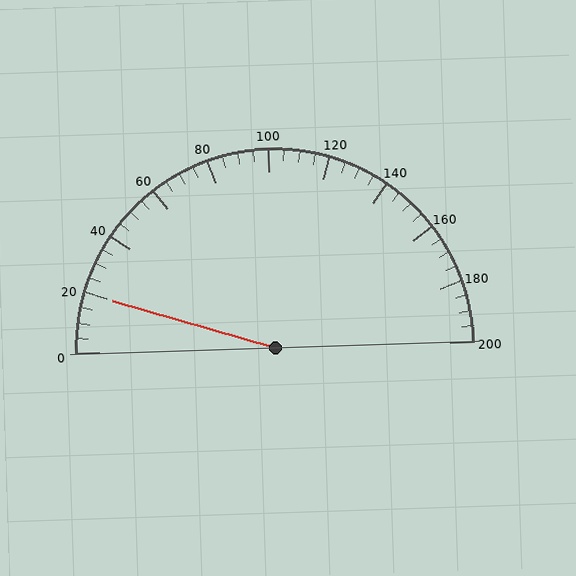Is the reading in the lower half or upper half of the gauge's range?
The reading is in the lower half of the range (0 to 200).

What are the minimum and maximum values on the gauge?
The gauge ranges from 0 to 200.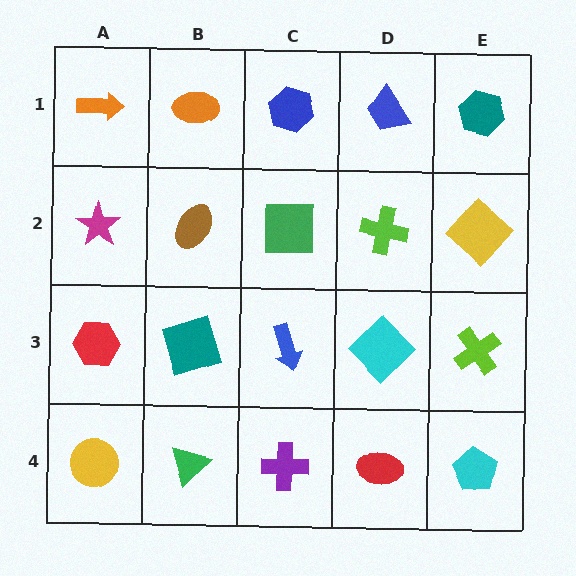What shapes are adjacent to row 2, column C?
A blue hexagon (row 1, column C), a blue arrow (row 3, column C), a brown ellipse (row 2, column B), a lime cross (row 2, column D).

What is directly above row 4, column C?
A blue arrow.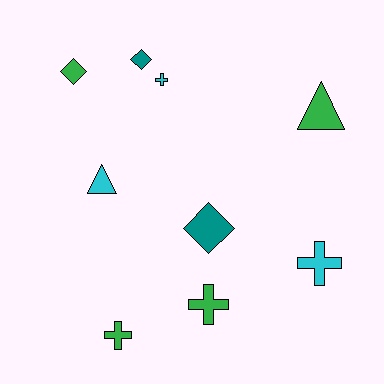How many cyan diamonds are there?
There are no cyan diamonds.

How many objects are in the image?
There are 9 objects.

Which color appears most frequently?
Green, with 4 objects.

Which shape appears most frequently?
Cross, with 4 objects.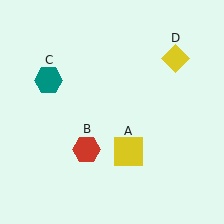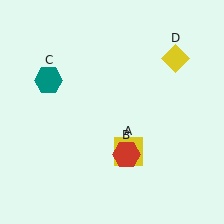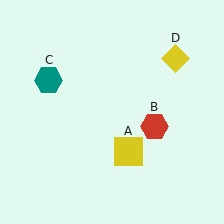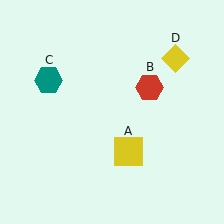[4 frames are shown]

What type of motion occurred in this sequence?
The red hexagon (object B) rotated counterclockwise around the center of the scene.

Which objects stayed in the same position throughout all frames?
Yellow square (object A) and teal hexagon (object C) and yellow diamond (object D) remained stationary.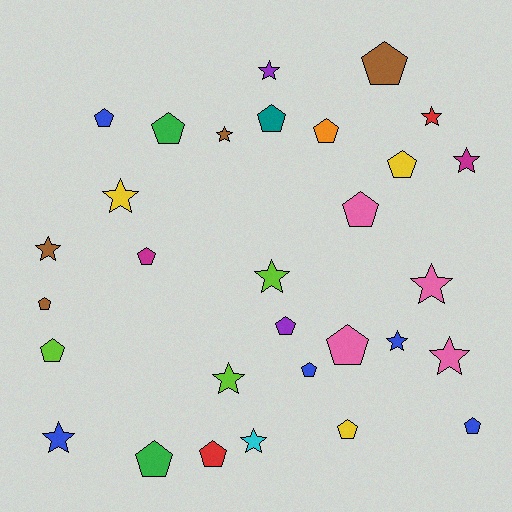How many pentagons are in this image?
There are 17 pentagons.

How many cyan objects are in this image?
There is 1 cyan object.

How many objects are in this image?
There are 30 objects.